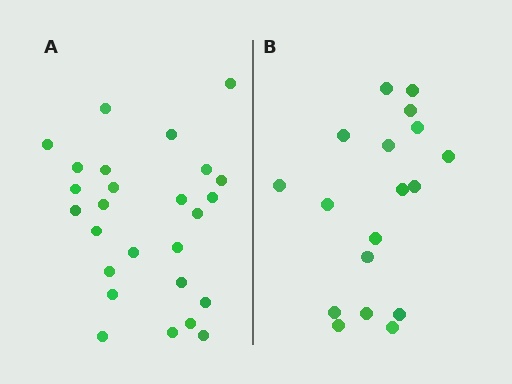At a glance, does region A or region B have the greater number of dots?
Region A (the left region) has more dots.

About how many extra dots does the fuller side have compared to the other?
Region A has roughly 8 or so more dots than region B.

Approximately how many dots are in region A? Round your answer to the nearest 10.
About 30 dots. (The exact count is 26, which rounds to 30.)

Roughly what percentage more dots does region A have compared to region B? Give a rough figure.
About 45% more.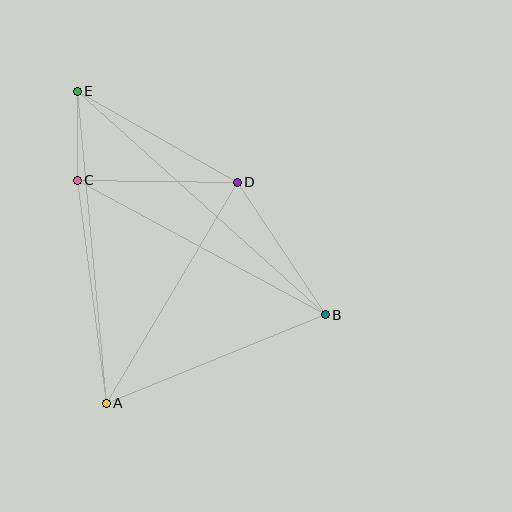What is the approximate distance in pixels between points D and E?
The distance between D and E is approximately 184 pixels.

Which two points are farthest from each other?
Points B and E are farthest from each other.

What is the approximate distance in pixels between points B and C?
The distance between B and C is approximately 282 pixels.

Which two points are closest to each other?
Points C and E are closest to each other.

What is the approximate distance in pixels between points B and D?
The distance between B and D is approximately 159 pixels.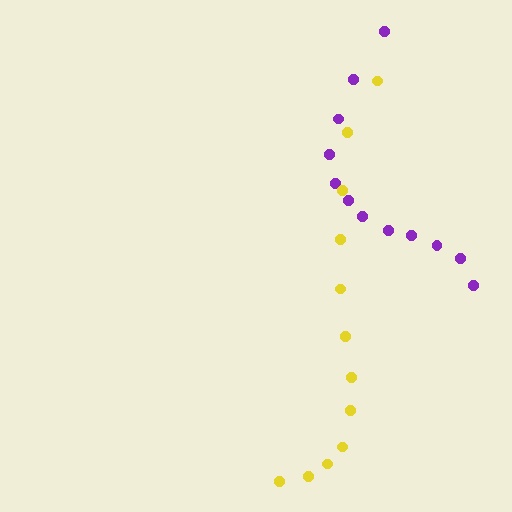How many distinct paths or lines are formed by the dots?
There are 2 distinct paths.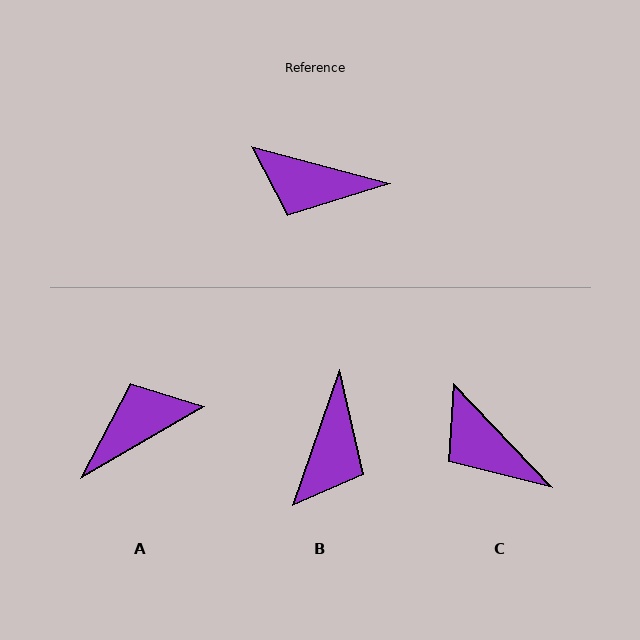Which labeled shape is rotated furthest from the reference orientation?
A, about 135 degrees away.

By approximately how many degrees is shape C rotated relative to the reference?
Approximately 32 degrees clockwise.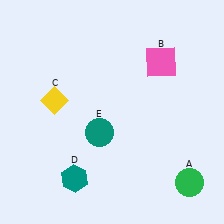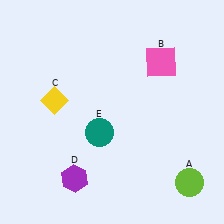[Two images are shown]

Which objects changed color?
A changed from green to lime. D changed from teal to purple.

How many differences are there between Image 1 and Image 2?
There are 2 differences between the two images.